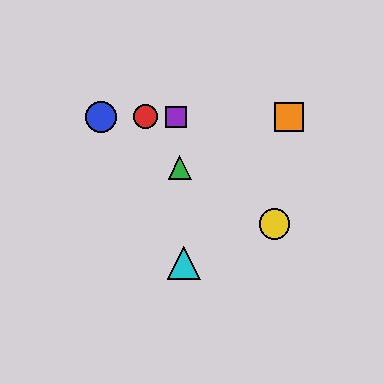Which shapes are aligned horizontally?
The red circle, the blue circle, the purple square, the orange square are aligned horizontally.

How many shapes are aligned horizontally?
4 shapes (the red circle, the blue circle, the purple square, the orange square) are aligned horizontally.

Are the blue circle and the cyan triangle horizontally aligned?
No, the blue circle is at y≈117 and the cyan triangle is at y≈263.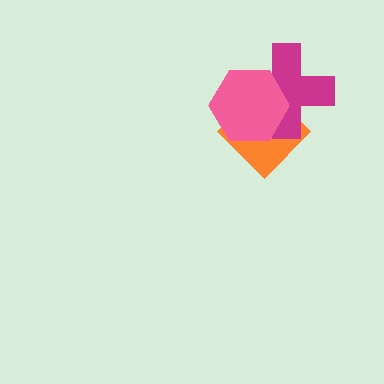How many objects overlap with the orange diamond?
2 objects overlap with the orange diamond.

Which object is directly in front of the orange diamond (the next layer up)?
The magenta cross is directly in front of the orange diamond.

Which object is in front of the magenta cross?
The pink hexagon is in front of the magenta cross.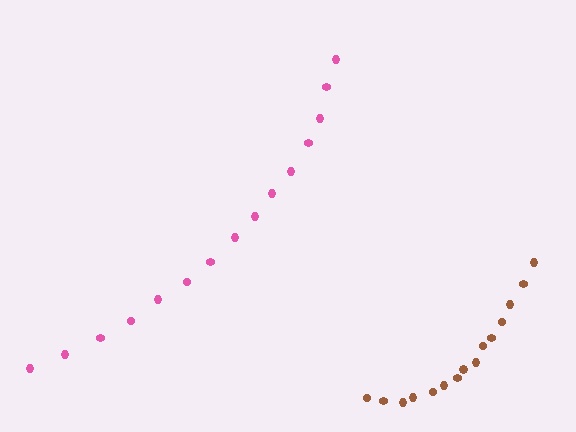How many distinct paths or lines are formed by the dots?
There are 2 distinct paths.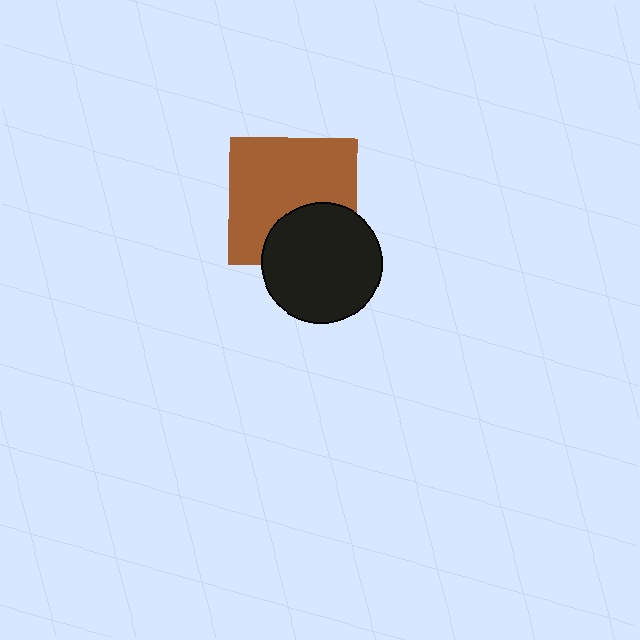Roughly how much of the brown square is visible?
Most of it is visible (roughly 69%).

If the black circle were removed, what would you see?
You would see the complete brown square.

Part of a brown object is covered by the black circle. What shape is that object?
It is a square.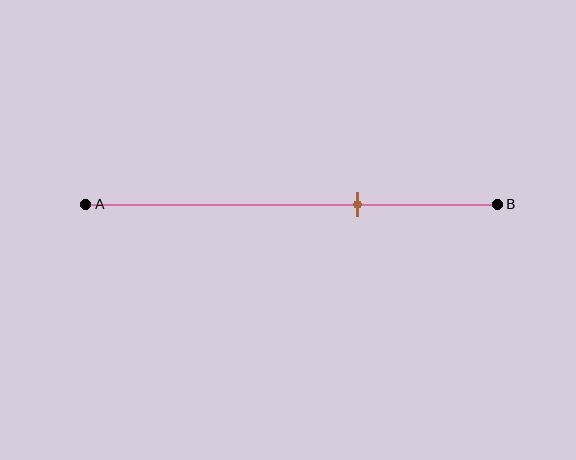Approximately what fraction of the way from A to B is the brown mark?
The brown mark is approximately 65% of the way from A to B.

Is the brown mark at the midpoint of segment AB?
No, the mark is at about 65% from A, not at the 50% midpoint.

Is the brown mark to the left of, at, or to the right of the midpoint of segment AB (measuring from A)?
The brown mark is to the right of the midpoint of segment AB.